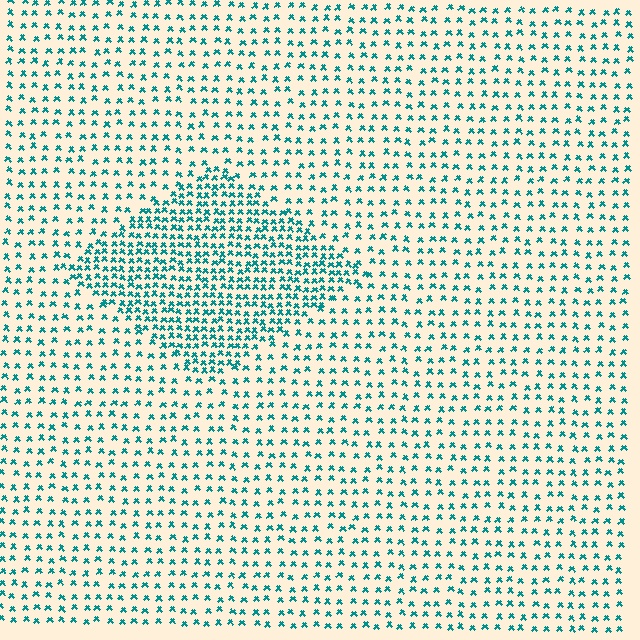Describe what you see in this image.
The image contains small teal elements arranged at two different densities. A diamond-shaped region is visible where the elements are more densely packed than the surrounding area.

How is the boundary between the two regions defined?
The boundary is defined by a change in element density (approximately 2.1x ratio). All elements are the same color, size, and shape.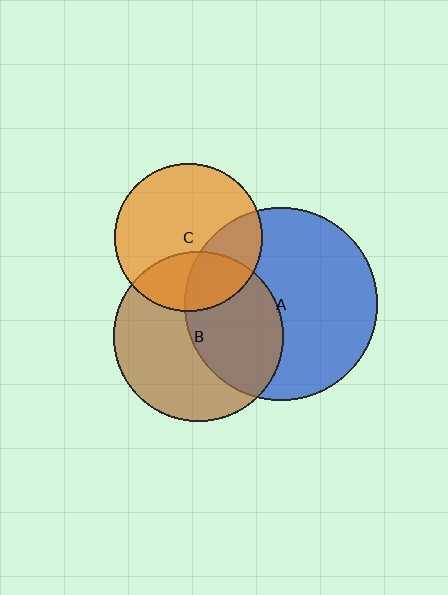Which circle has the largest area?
Circle A (blue).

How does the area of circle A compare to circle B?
Approximately 1.3 times.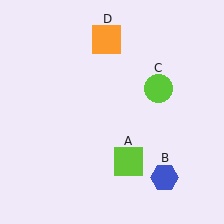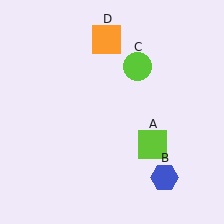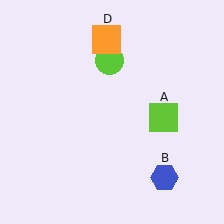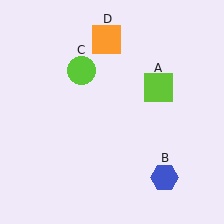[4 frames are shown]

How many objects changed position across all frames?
2 objects changed position: lime square (object A), lime circle (object C).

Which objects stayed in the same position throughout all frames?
Blue hexagon (object B) and orange square (object D) remained stationary.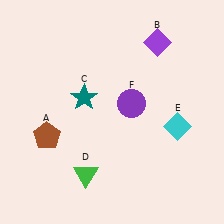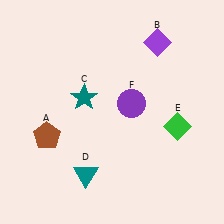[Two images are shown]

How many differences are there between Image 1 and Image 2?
There are 2 differences between the two images.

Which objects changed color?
D changed from green to teal. E changed from cyan to green.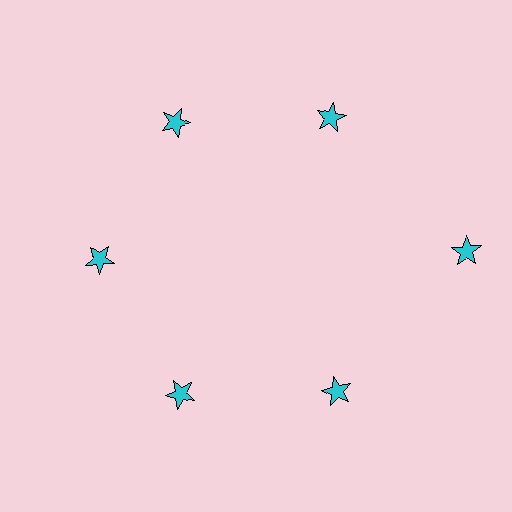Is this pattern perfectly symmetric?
No. The 6 cyan stars are arranged in a ring, but one element near the 3 o'clock position is pushed outward from the center, breaking the 6-fold rotational symmetry.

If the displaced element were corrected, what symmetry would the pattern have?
It would have 6-fold rotational symmetry — the pattern would map onto itself every 60 degrees.